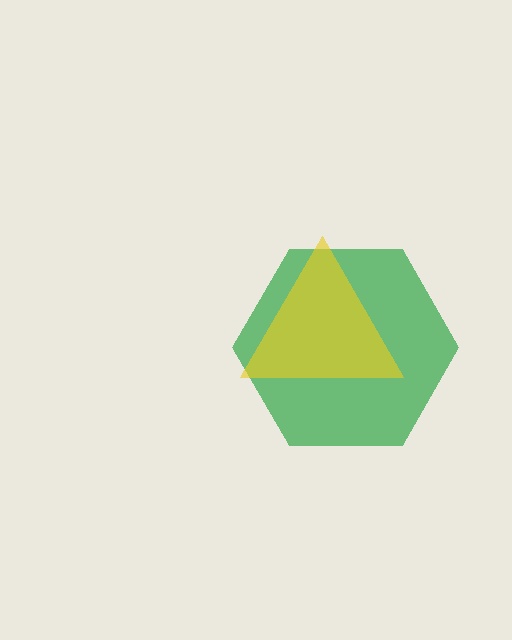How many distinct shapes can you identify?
There are 2 distinct shapes: a green hexagon, a yellow triangle.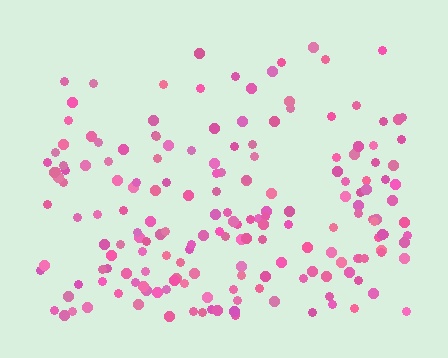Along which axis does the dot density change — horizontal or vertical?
Vertical.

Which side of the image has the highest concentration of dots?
The bottom.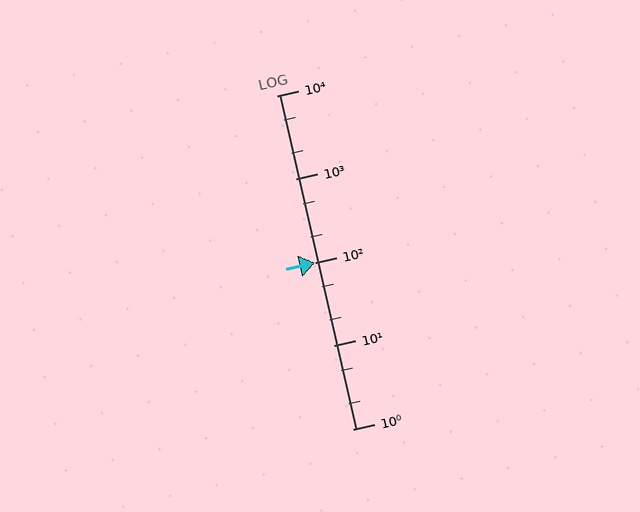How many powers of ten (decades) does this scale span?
The scale spans 4 decades, from 1 to 10000.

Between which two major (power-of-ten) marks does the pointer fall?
The pointer is between 100 and 1000.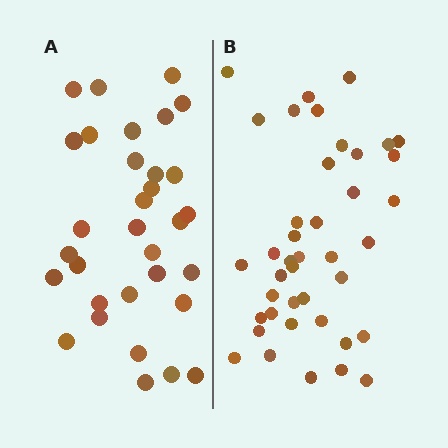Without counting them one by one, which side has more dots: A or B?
Region B (the right region) has more dots.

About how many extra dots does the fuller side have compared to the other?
Region B has roughly 8 or so more dots than region A.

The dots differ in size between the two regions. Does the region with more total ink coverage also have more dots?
No. Region A has more total ink coverage because its dots are larger, but region B actually contains more individual dots. Total area can be misleading — the number of items is what matters here.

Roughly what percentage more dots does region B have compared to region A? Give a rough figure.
About 30% more.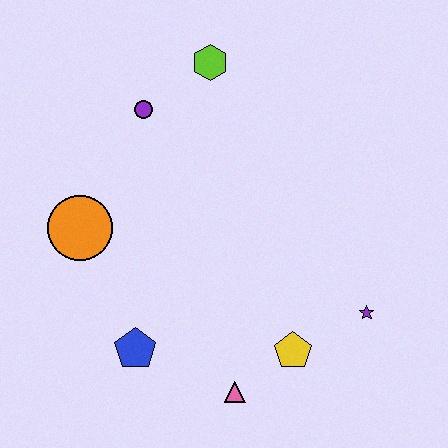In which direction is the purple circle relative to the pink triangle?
The purple circle is above the pink triangle.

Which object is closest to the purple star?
The yellow pentagon is closest to the purple star.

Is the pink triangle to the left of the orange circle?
No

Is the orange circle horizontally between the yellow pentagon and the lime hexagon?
No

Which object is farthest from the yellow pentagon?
The lime hexagon is farthest from the yellow pentagon.